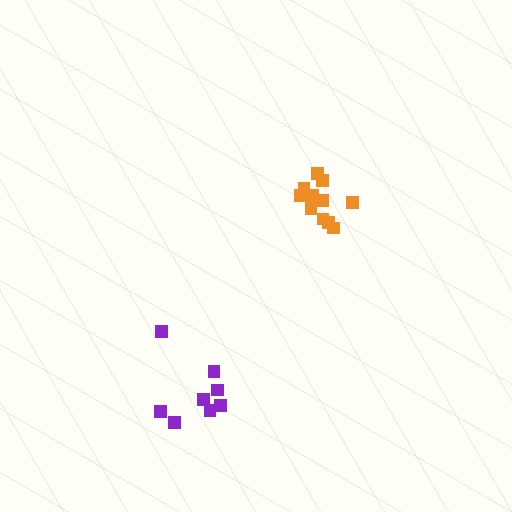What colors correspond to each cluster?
The clusters are colored: purple, orange.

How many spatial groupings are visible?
There are 2 spatial groupings.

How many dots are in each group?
Group 1: 8 dots, Group 2: 11 dots (19 total).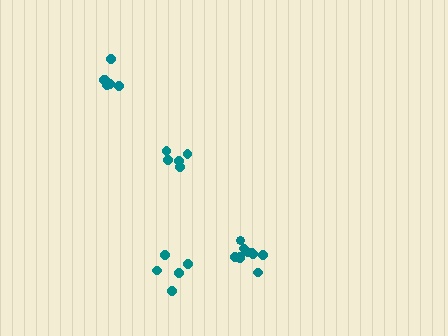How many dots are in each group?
Group 1: 5 dots, Group 2: 10 dots, Group 3: 6 dots, Group 4: 5 dots (26 total).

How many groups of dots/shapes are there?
There are 4 groups.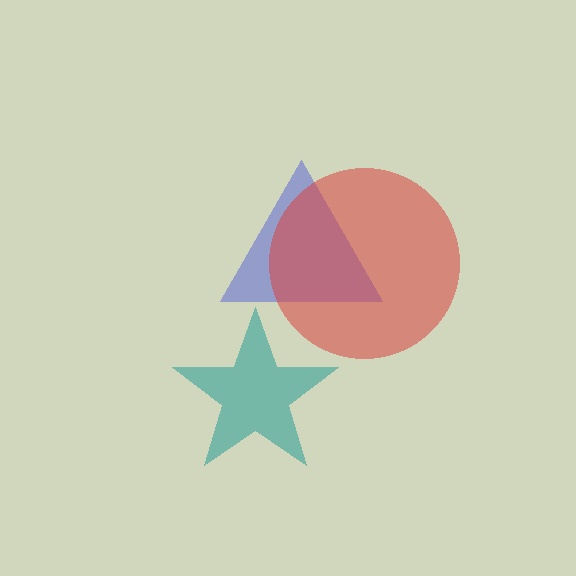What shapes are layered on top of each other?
The layered shapes are: a blue triangle, a teal star, a red circle.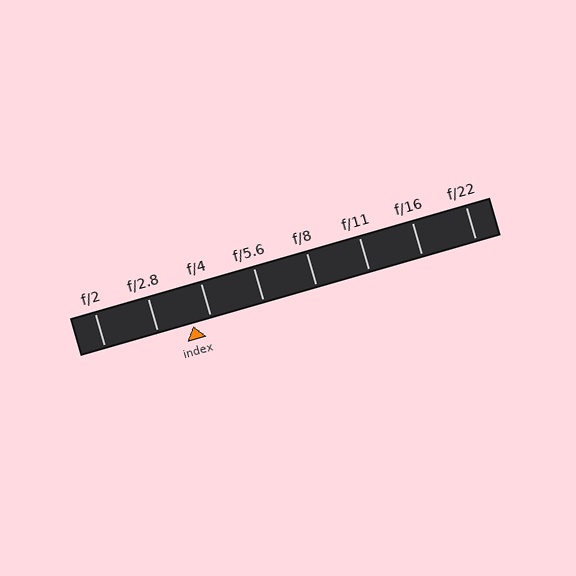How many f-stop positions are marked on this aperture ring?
There are 8 f-stop positions marked.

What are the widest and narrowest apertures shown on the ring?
The widest aperture shown is f/2 and the narrowest is f/22.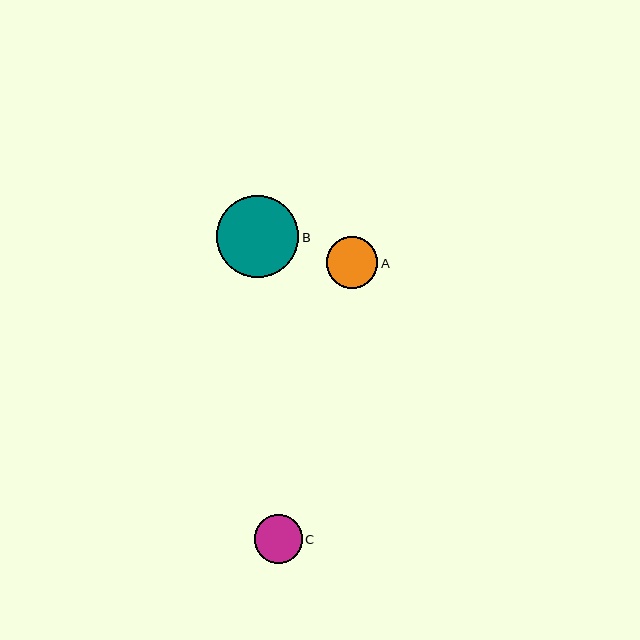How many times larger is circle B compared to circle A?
Circle B is approximately 1.6 times the size of circle A.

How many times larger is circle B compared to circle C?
Circle B is approximately 1.7 times the size of circle C.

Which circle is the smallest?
Circle C is the smallest with a size of approximately 48 pixels.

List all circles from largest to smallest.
From largest to smallest: B, A, C.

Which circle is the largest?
Circle B is the largest with a size of approximately 82 pixels.